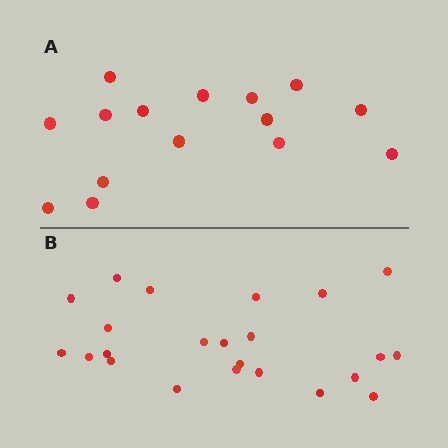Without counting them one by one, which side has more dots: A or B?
Region B (the bottom region) has more dots.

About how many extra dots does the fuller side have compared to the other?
Region B has roughly 8 or so more dots than region A.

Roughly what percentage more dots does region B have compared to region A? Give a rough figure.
About 55% more.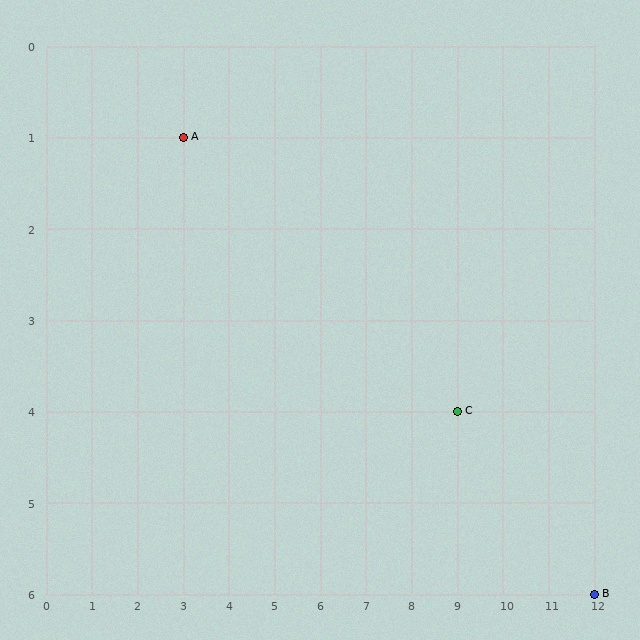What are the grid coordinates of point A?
Point A is at grid coordinates (3, 1).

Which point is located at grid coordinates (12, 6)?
Point B is at (12, 6).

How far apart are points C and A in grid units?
Points C and A are 6 columns and 3 rows apart (about 6.7 grid units diagonally).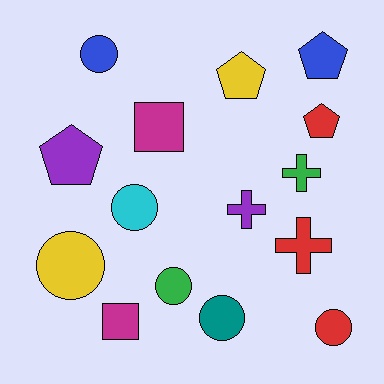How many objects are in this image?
There are 15 objects.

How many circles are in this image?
There are 6 circles.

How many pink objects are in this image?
There are no pink objects.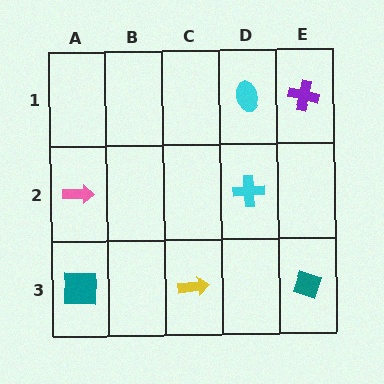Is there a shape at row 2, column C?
No, that cell is empty.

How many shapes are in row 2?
2 shapes.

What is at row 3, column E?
A teal diamond.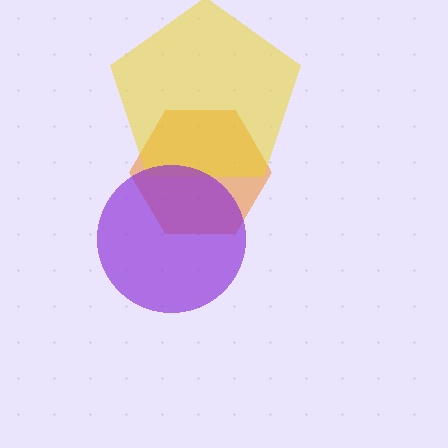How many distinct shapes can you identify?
There are 3 distinct shapes: an orange hexagon, a yellow pentagon, a purple circle.